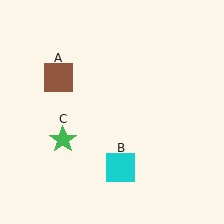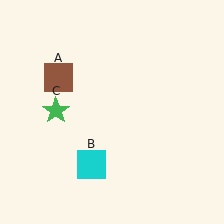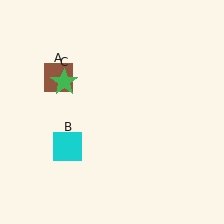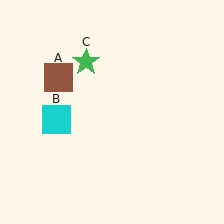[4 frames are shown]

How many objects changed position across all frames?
2 objects changed position: cyan square (object B), green star (object C).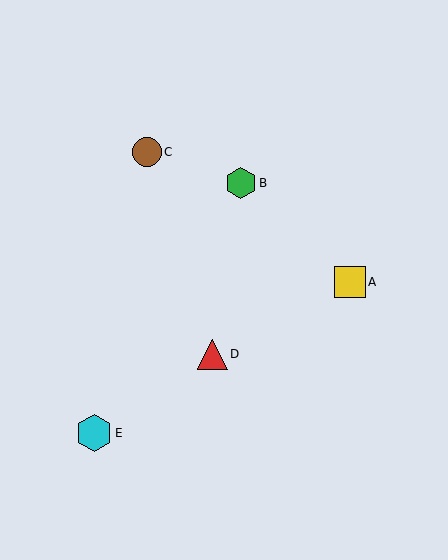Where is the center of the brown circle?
The center of the brown circle is at (147, 152).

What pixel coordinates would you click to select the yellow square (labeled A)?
Click at (350, 282) to select the yellow square A.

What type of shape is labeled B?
Shape B is a green hexagon.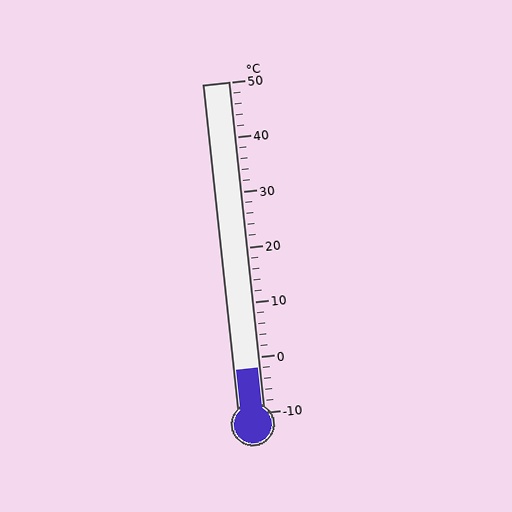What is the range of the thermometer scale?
The thermometer scale ranges from -10°C to 50°C.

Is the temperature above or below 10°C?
The temperature is below 10°C.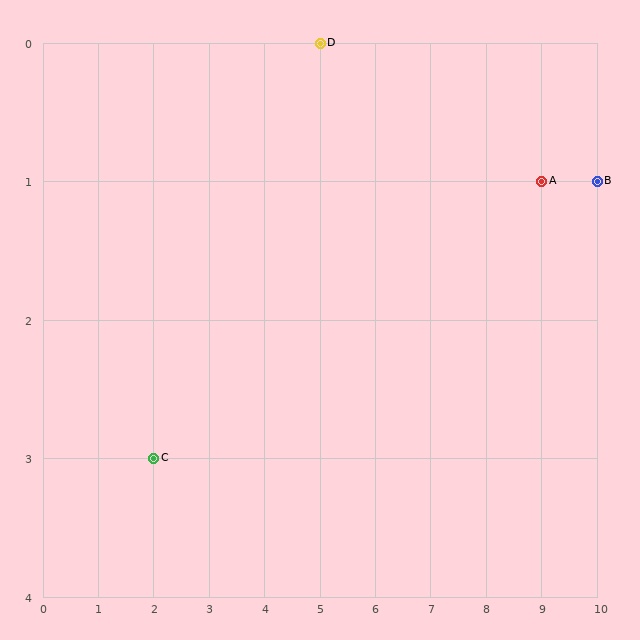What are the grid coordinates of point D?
Point D is at grid coordinates (5, 0).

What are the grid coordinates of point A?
Point A is at grid coordinates (9, 1).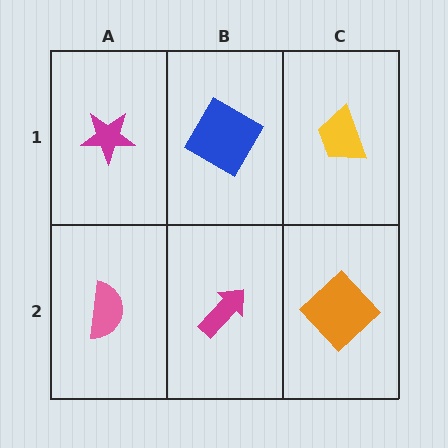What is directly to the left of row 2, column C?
A magenta arrow.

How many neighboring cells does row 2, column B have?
3.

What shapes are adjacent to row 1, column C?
An orange diamond (row 2, column C), a blue diamond (row 1, column B).